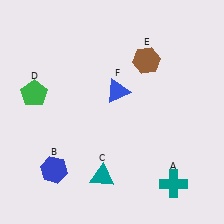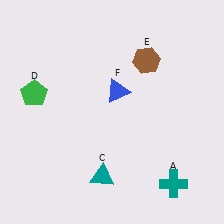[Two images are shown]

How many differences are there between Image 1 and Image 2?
There is 1 difference between the two images.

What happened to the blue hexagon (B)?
The blue hexagon (B) was removed in Image 2. It was in the bottom-left area of Image 1.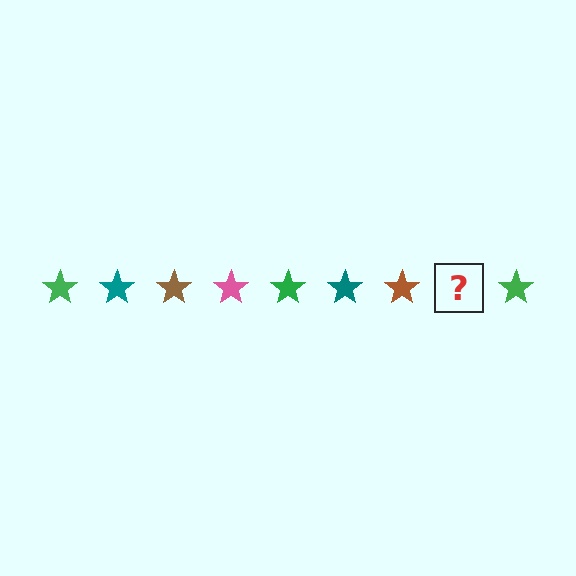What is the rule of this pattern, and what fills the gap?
The rule is that the pattern cycles through green, teal, brown, pink stars. The gap should be filled with a pink star.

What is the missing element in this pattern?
The missing element is a pink star.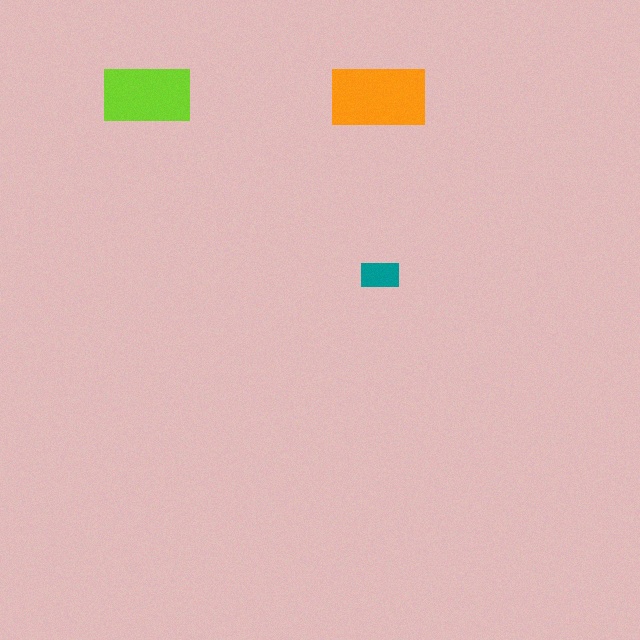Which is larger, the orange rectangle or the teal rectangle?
The orange one.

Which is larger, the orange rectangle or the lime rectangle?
The orange one.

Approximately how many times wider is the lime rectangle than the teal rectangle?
About 2.5 times wider.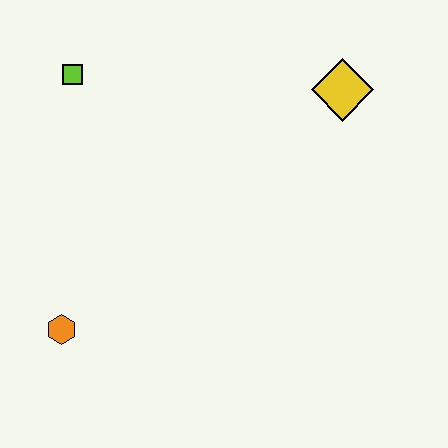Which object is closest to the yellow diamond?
The lime square is closest to the yellow diamond.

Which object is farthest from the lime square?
The yellow diamond is farthest from the lime square.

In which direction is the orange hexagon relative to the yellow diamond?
The orange hexagon is to the left of the yellow diamond.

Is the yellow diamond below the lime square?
Yes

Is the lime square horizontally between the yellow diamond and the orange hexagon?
Yes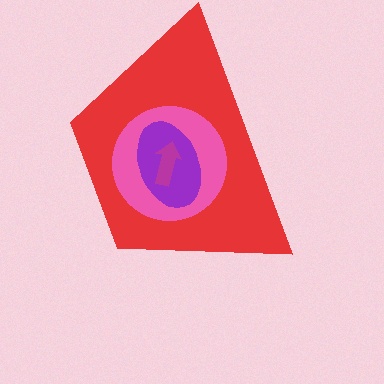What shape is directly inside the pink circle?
The purple ellipse.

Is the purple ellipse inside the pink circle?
Yes.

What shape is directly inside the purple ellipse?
The magenta arrow.